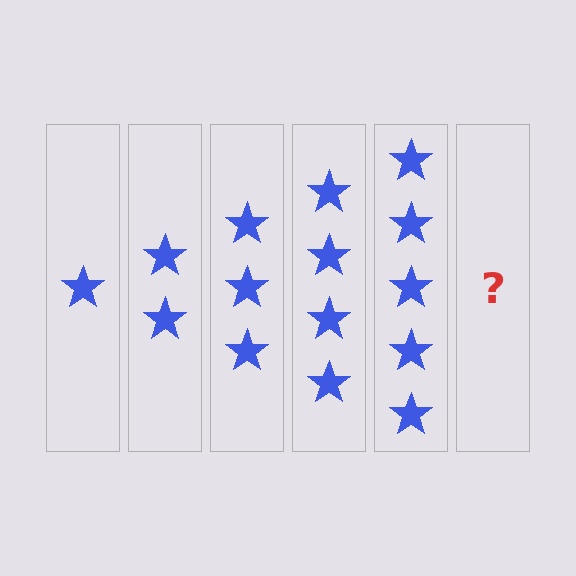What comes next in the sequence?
The next element should be 6 stars.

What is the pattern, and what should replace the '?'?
The pattern is that each step adds one more star. The '?' should be 6 stars.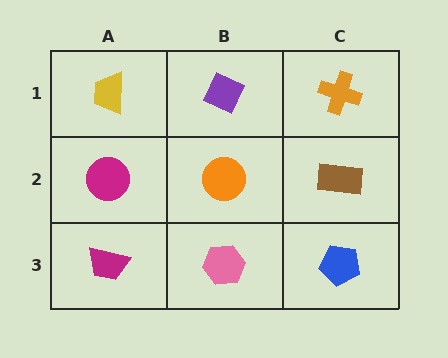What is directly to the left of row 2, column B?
A magenta circle.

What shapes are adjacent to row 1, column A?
A magenta circle (row 2, column A), a purple diamond (row 1, column B).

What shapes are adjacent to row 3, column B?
An orange circle (row 2, column B), a magenta trapezoid (row 3, column A), a blue pentagon (row 3, column C).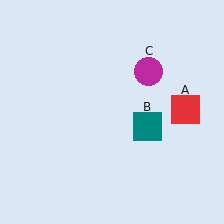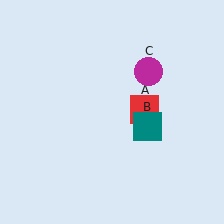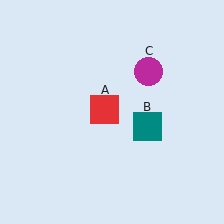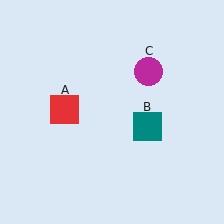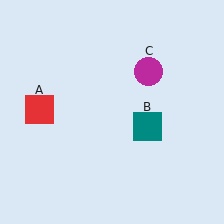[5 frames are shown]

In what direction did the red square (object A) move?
The red square (object A) moved left.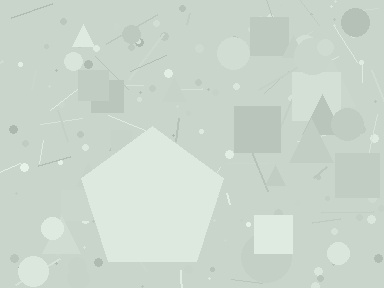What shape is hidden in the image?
A pentagon is hidden in the image.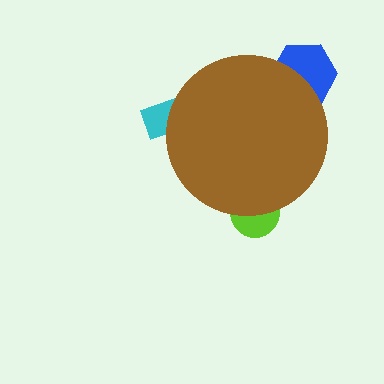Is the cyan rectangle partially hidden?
Yes, the cyan rectangle is partially hidden behind the brown circle.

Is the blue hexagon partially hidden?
Yes, the blue hexagon is partially hidden behind the brown circle.